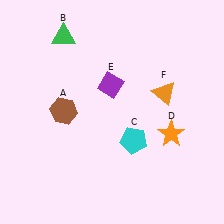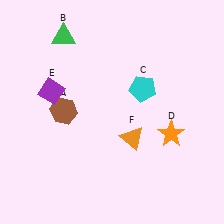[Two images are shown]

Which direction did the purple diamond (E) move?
The purple diamond (E) moved left.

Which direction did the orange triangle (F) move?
The orange triangle (F) moved down.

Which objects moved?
The objects that moved are: the cyan pentagon (C), the purple diamond (E), the orange triangle (F).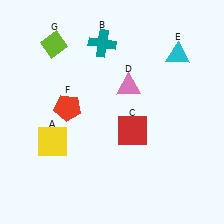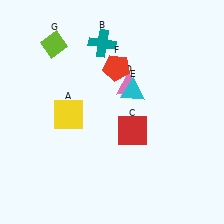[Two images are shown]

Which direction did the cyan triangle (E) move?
The cyan triangle (E) moved left.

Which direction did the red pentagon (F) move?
The red pentagon (F) moved right.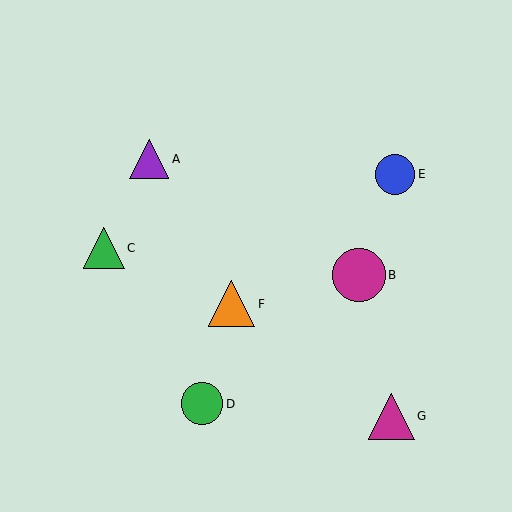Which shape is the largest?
The magenta circle (labeled B) is the largest.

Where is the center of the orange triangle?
The center of the orange triangle is at (231, 304).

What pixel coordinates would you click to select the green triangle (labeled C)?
Click at (104, 248) to select the green triangle C.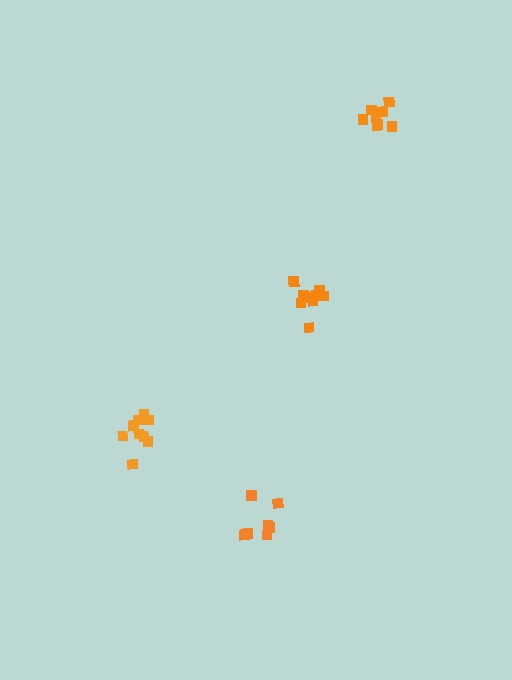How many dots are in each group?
Group 1: 8 dots, Group 2: 7 dots, Group 3: 9 dots, Group 4: 9 dots (33 total).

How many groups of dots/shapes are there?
There are 4 groups.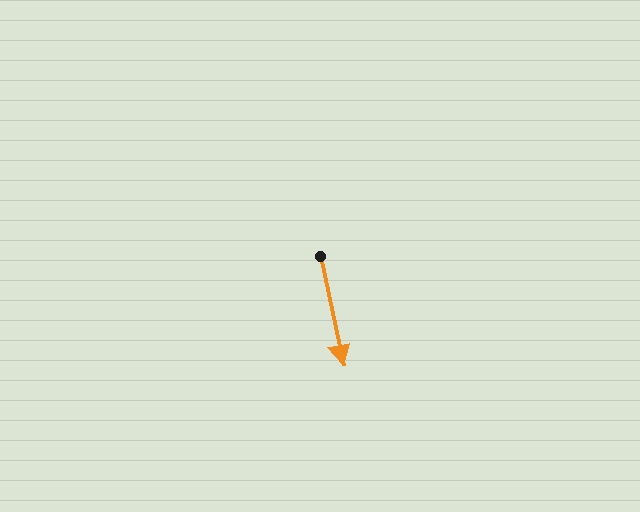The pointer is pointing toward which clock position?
Roughly 6 o'clock.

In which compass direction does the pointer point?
South.